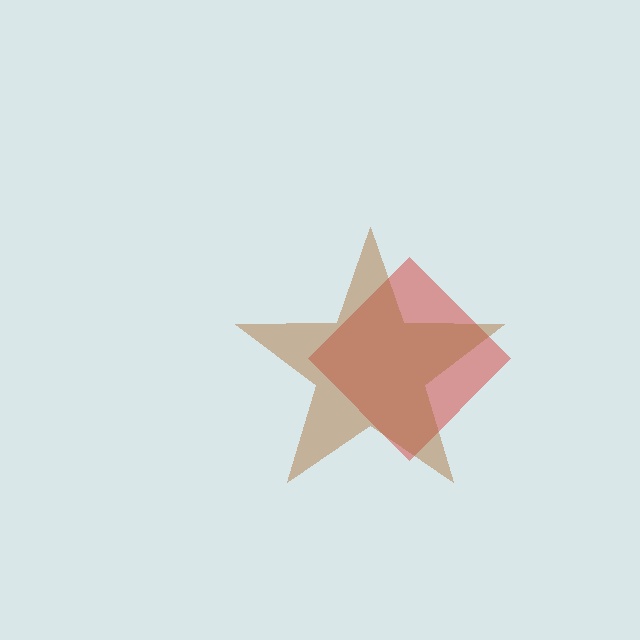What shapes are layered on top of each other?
The layered shapes are: a red diamond, a brown star.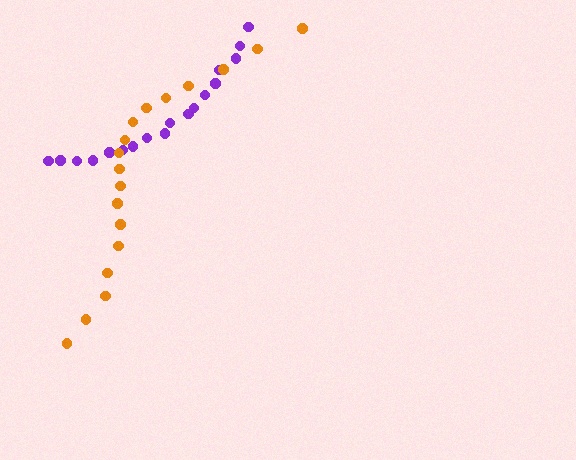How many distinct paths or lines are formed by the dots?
There are 2 distinct paths.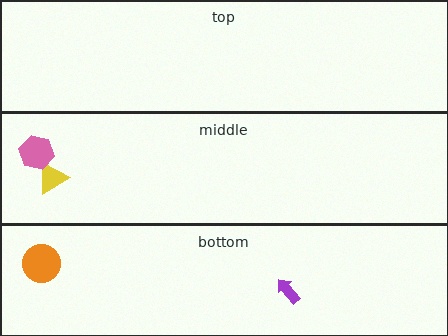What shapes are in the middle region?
The yellow triangle, the pink hexagon.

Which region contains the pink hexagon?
The middle region.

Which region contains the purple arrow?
The bottom region.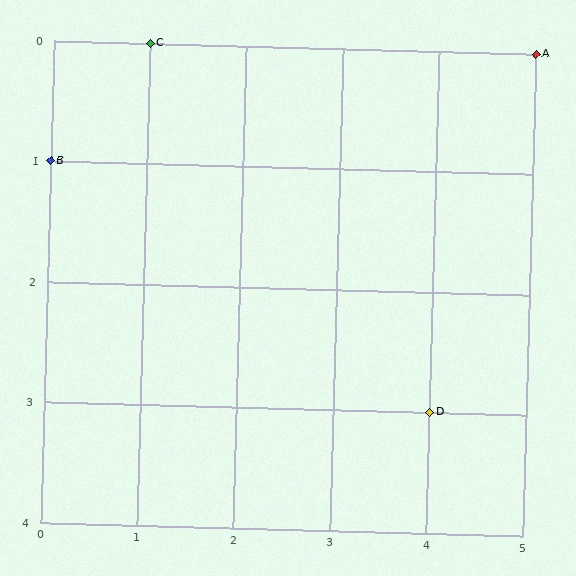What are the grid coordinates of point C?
Point C is at grid coordinates (1, 0).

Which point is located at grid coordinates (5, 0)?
Point A is at (5, 0).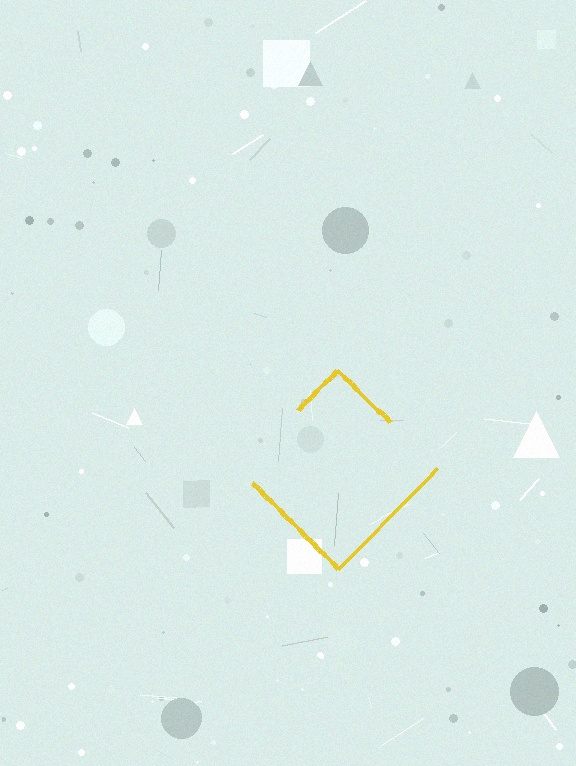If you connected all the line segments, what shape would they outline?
They would outline a diamond.